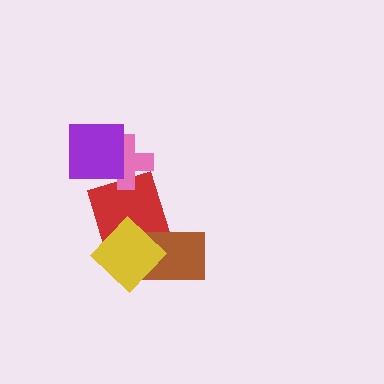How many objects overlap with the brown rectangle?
2 objects overlap with the brown rectangle.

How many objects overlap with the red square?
3 objects overlap with the red square.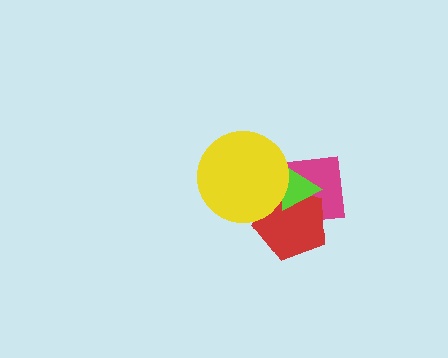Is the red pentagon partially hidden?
Yes, it is partially covered by another shape.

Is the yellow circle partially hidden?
No, no other shape covers it.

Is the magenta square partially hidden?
Yes, it is partially covered by another shape.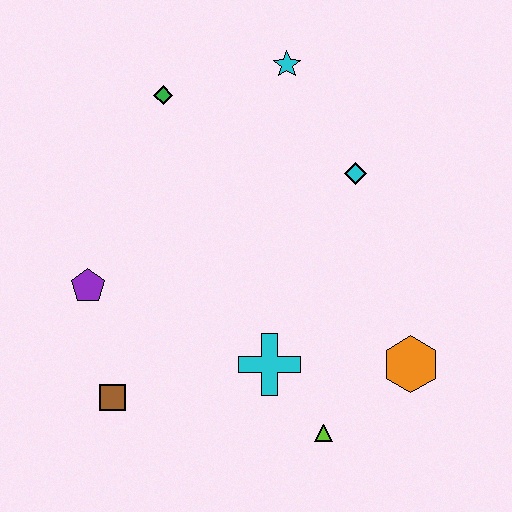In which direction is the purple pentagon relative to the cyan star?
The purple pentagon is below the cyan star.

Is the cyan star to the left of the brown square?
No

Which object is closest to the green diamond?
The cyan star is closest to the green diamond.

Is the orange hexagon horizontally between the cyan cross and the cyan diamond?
No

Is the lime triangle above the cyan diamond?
No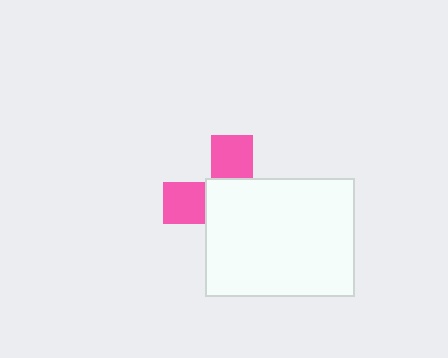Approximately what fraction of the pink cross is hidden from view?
Roughly 64% of the pink cross is hidden behind the white rectangle.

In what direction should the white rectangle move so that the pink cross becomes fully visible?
The white rectangle should move toward the lower-right. That is the shortest direction to clear the overlap and leave the pink cross fully visible.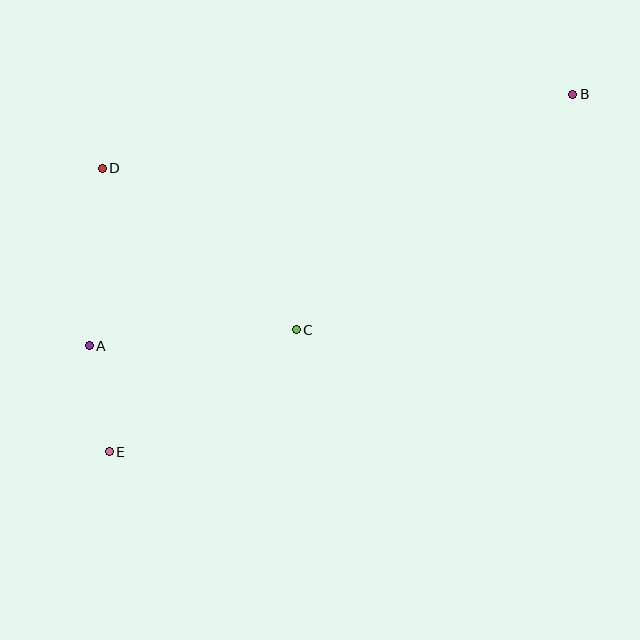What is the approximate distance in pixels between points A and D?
The distance between A and D is approximately 178 pixels.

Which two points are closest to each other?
Points A and E are closest to each other.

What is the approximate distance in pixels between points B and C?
The distance between B and C is approximately 363 pixels.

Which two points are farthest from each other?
Points B and E are farthest from each other.